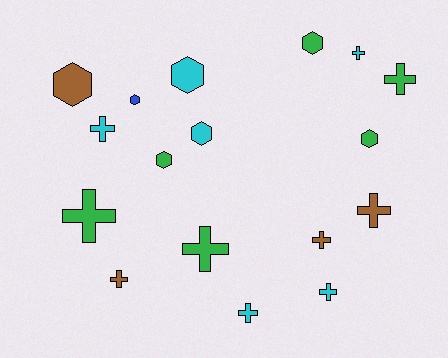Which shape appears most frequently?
Cross, with 10 objects.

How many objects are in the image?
There are 17 objects.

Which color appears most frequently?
Cyan, with 6 objects.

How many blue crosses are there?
There are no blue crosses.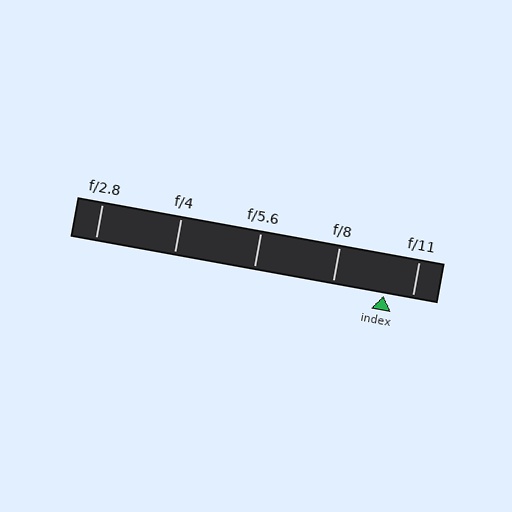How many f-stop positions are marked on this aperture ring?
There are 5 f-stop positions marked.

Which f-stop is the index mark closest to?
The index mark is closest to f/11.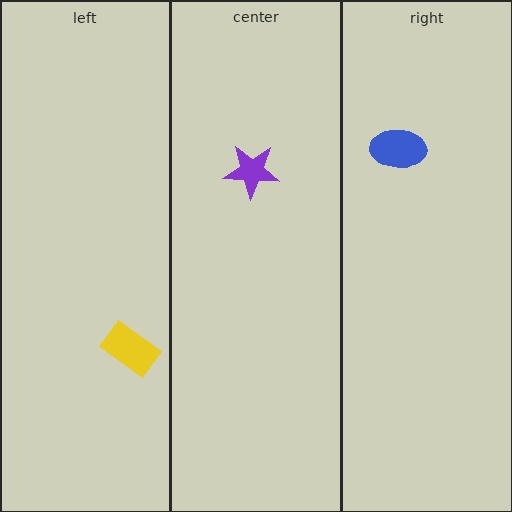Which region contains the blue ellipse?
The right region.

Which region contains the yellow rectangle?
The left region.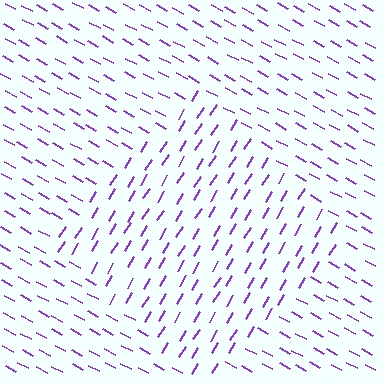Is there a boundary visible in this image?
Yes, there is a texture boundary formed by a change in line orientation.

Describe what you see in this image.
The image is filled with small purple line segments. A diamond region in the image has lines oriented differently from the surrounding lines, creating a visible texture boundary.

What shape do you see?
I see a diamond.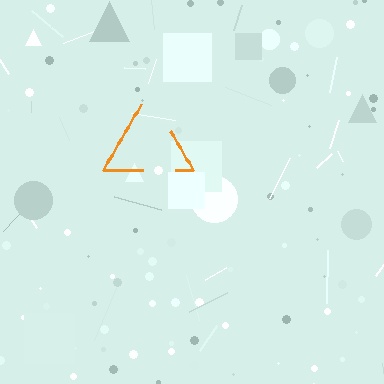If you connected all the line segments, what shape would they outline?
They would outline a triangle.